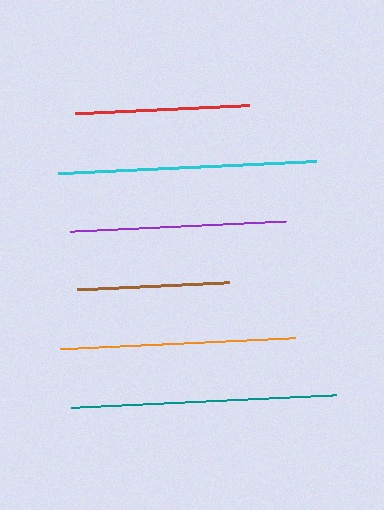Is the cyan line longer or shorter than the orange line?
The cyan line is longer than the orange line.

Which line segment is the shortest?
The brown line is the shortest at approximately 153 pixels.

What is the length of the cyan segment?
The cyan segment is approximately 258 pixels long.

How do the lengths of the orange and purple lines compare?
The orange and purple lines are approximately the same length.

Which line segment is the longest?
The teal line is the longest at approximately 265 pixels.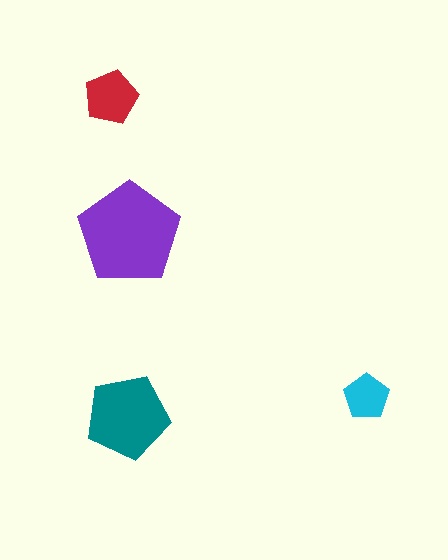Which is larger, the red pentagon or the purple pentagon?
The purple one.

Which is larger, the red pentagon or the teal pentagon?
The teal one.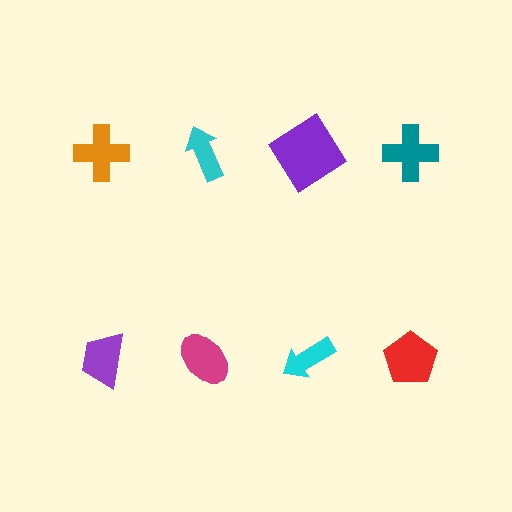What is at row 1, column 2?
A cyan arrow.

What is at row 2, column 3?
A cyan arrow.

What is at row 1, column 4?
A teal cross.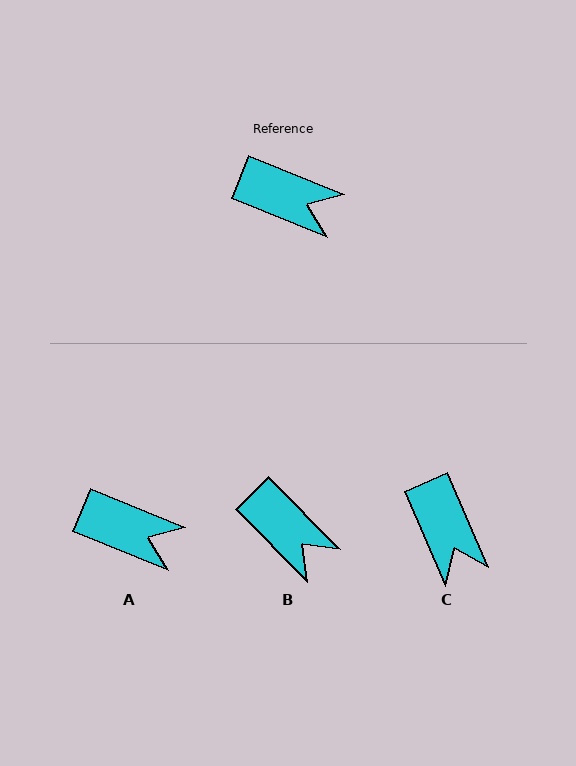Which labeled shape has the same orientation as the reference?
A.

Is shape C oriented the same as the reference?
No, it is off by about 45 degrees.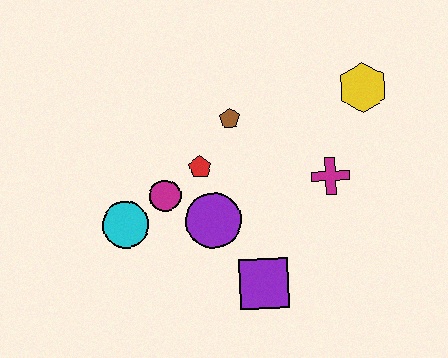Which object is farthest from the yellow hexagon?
The cyan circle is farthest from the yellow hexagon.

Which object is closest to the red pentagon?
The magenta circle is closest to the red pentagon.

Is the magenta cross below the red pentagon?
Yes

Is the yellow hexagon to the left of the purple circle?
No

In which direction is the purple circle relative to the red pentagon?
The purple circle is below the red pentagon.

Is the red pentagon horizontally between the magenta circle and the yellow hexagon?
Yes